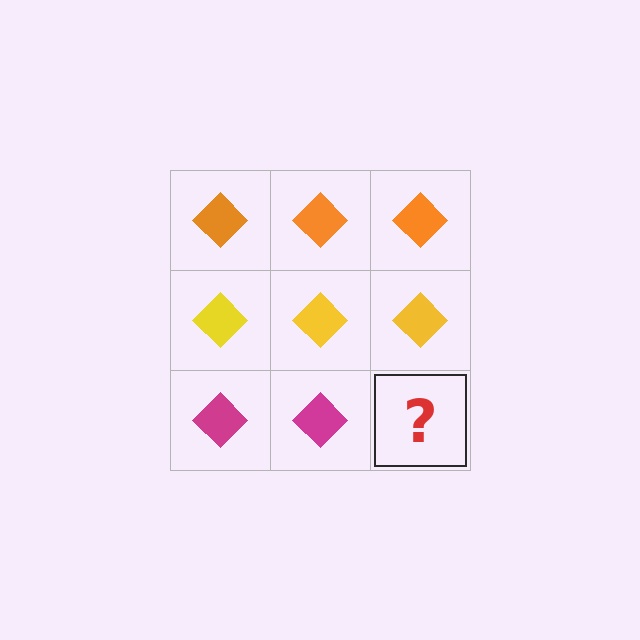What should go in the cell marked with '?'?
The missing cell should contain a magenta diamond.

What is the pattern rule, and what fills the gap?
The rule is that each row has a consistent color. The gap should be filled with a magenta diamond.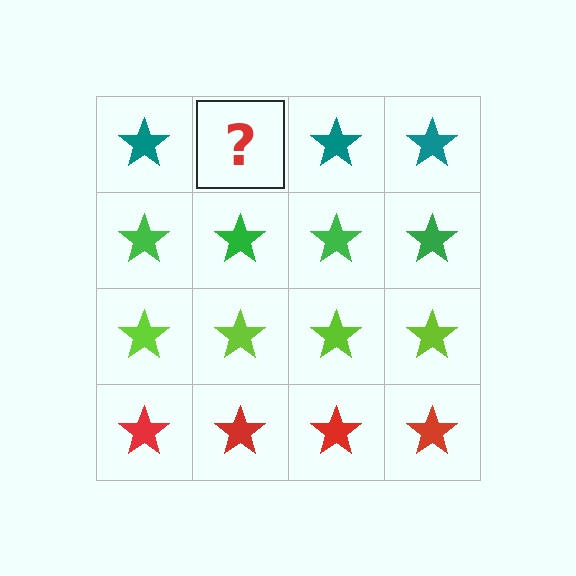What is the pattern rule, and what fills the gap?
The rule is that each row has a consistent color. The gap should be filled with a teal star.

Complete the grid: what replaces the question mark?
The question mark should be replaced with a teal star.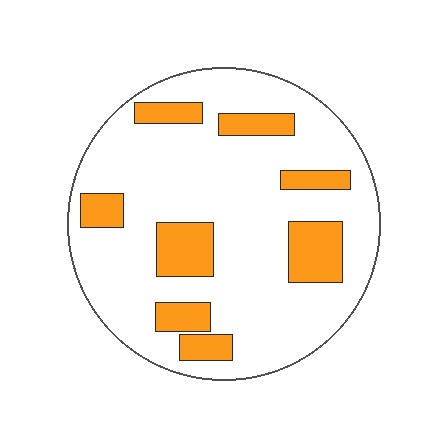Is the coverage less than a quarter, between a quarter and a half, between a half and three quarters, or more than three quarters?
Less than a quarter.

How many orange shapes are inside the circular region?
8.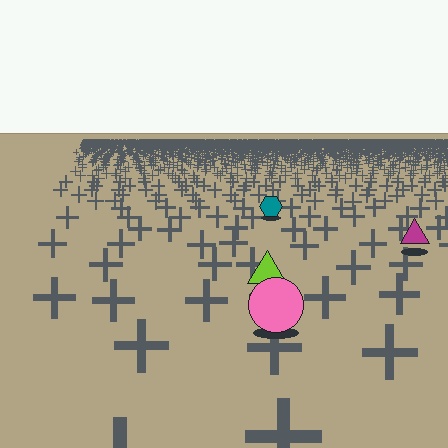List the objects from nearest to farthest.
From nearest to farthest: the pink circle, the lime triangle, the magenta triangle, the teal hexagon.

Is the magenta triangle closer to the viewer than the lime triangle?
No. The lime triangle is closer — you can tell from the texture gradient: the ground texture is coarser near it.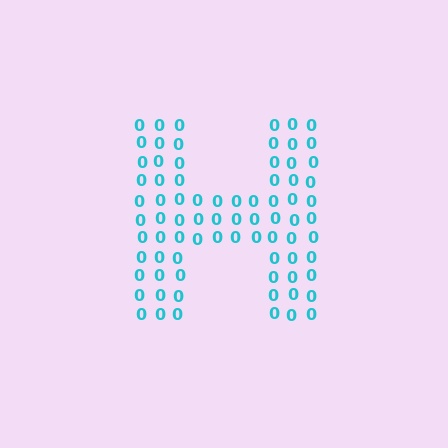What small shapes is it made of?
It is made of small digit 0's.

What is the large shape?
The large shape is the letter H.